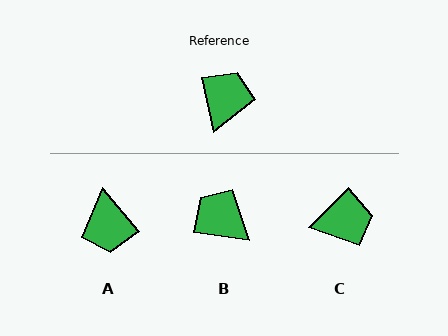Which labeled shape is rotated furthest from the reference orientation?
A, about 151 degrees away.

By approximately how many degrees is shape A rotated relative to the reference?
Approximately 151 degrees clockwise.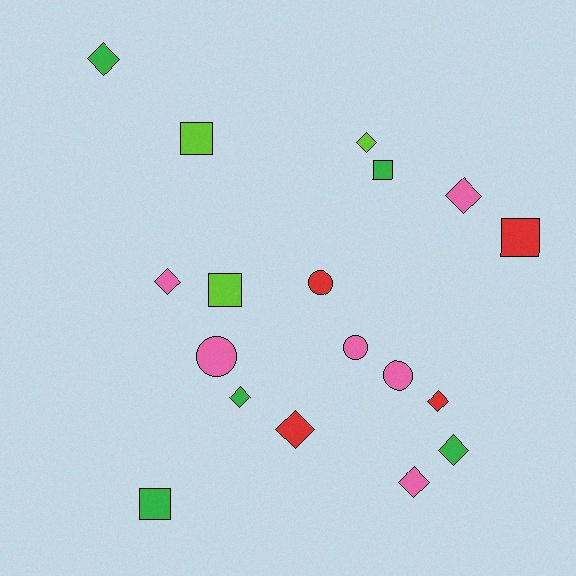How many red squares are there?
There is 1 red square.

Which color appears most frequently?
Pink, with 6 objects.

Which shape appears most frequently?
Diamond, with 9 objects.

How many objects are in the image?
There are 18 objects.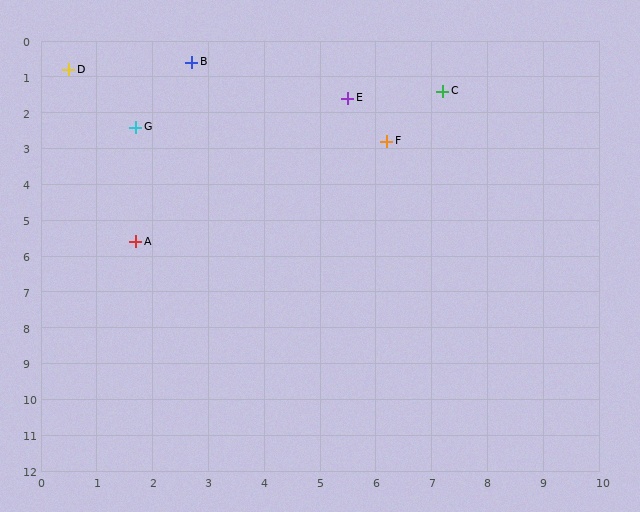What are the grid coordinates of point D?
Point D is at approximately (0.5, 0.8).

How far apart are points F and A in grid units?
Points F and A are about 5.3 grid units apart.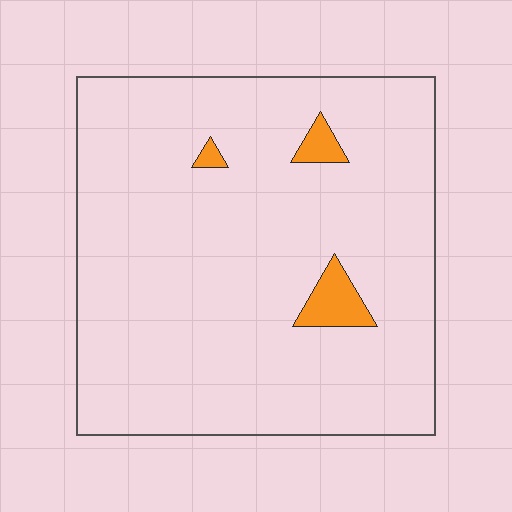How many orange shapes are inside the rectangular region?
3.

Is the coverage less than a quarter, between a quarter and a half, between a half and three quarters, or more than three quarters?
Less than a quarter.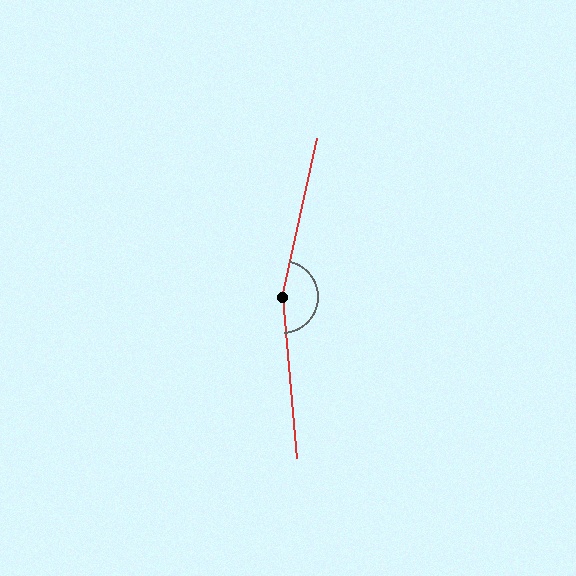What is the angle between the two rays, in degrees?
Approximately 163 degrees.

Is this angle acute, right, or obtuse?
It is obtuse.